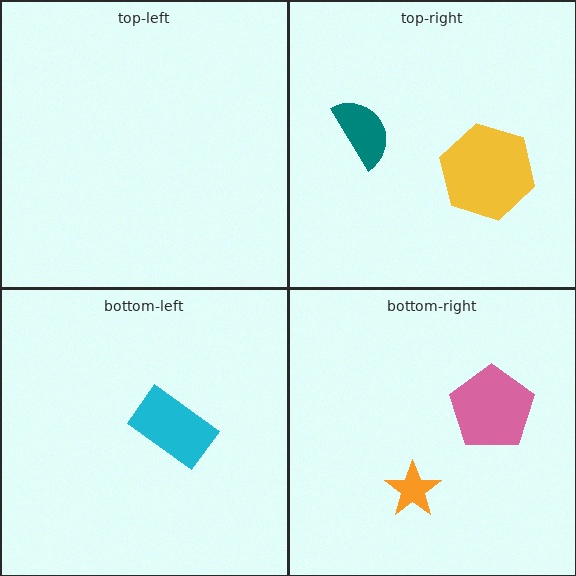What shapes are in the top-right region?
The teal semicircle, the yellow hexagon.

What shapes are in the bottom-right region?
The orange star, the pink pentagon.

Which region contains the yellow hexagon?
The top-right region.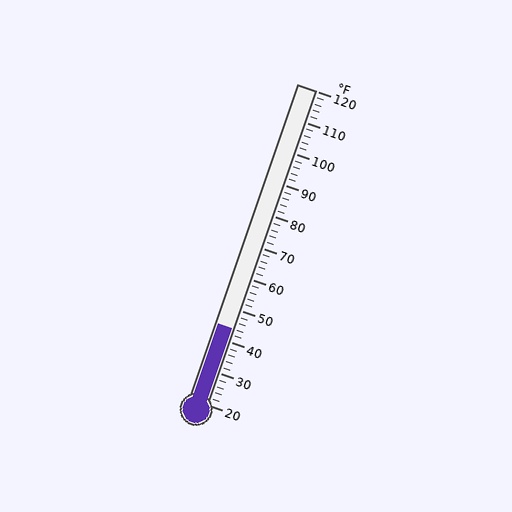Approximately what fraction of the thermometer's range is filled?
The thermometer is filled to approximately 25% of its range.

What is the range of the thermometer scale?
The thermometer scale ranges from 20°F to 120°F.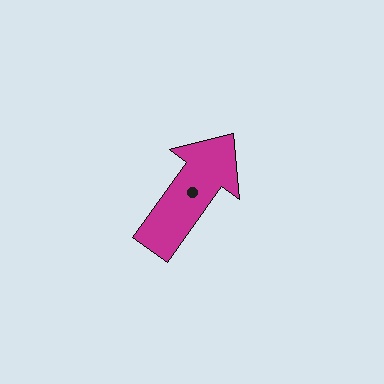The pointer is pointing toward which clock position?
Roughly 1 o'clock.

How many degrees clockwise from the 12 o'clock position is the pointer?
Approximately 35 degrees.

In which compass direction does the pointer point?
Northeast.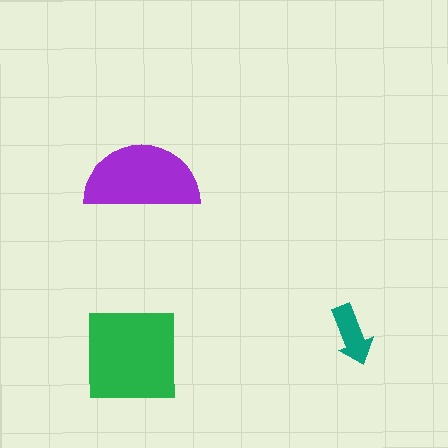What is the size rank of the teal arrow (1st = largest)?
3rd.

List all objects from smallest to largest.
The teal arrow, the purple semicircle, the green square.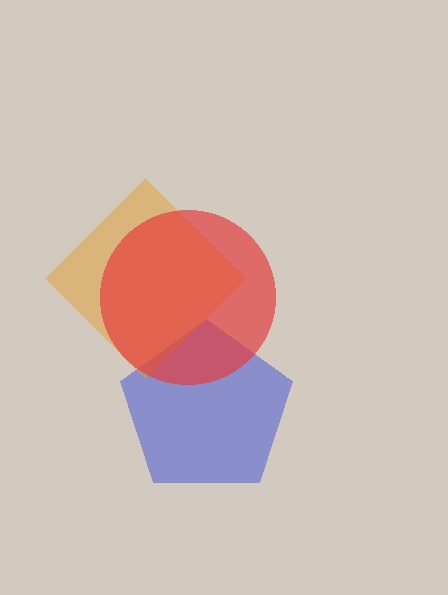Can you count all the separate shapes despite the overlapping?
Yes, there are 3 separate shapes.